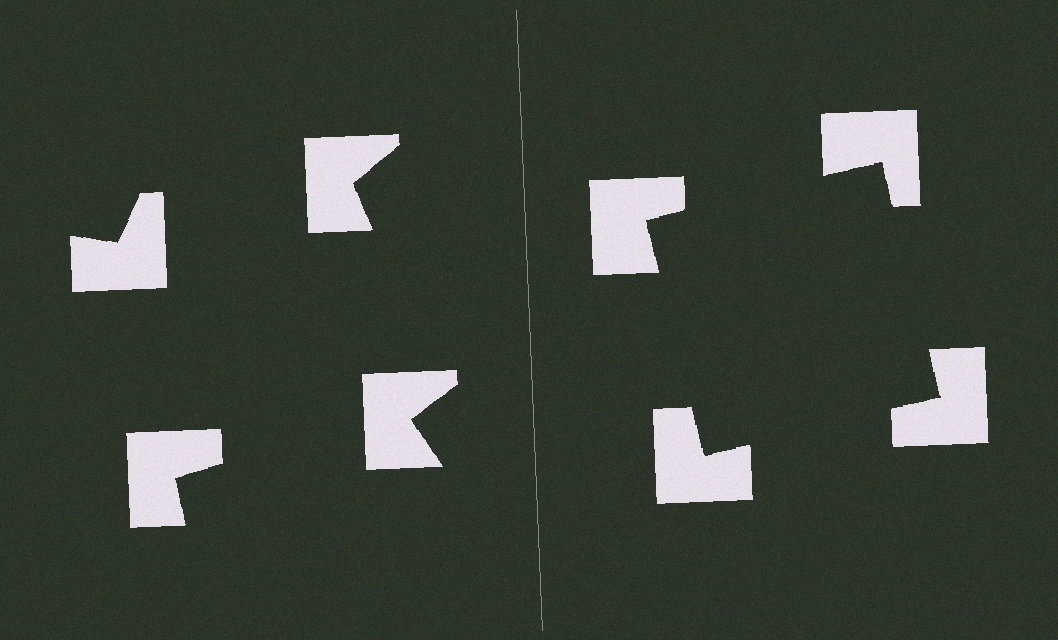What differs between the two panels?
The notched squares are positioned identically on both sides; only the wedge orientations differ. On the right they align to a square; on the left they are misaligned.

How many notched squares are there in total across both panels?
8 — 4 on each side.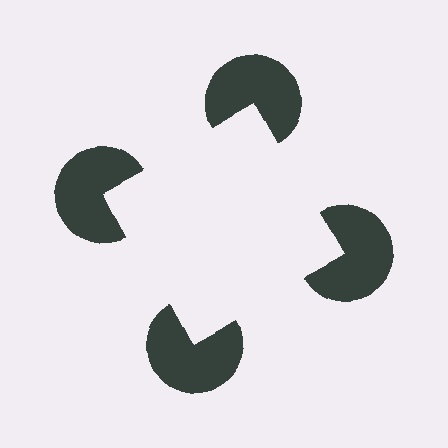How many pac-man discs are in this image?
There are 4 — one at each vertex of the illusory square.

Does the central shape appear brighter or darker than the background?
It typically appears slightly brighter than the background, even though no actual brightness change is drawn.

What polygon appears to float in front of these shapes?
An illusory square — its edges are inferred from the aligned wedge cuts in the pac-man discs, not physically drawn.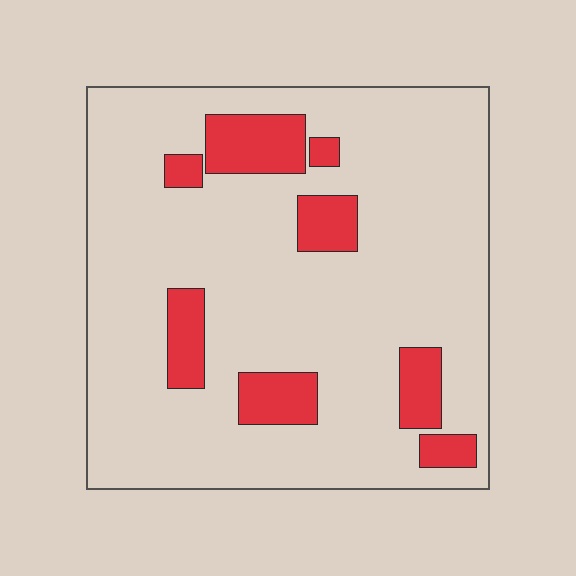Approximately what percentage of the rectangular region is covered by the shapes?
Approximately 15%.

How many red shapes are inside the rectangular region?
8.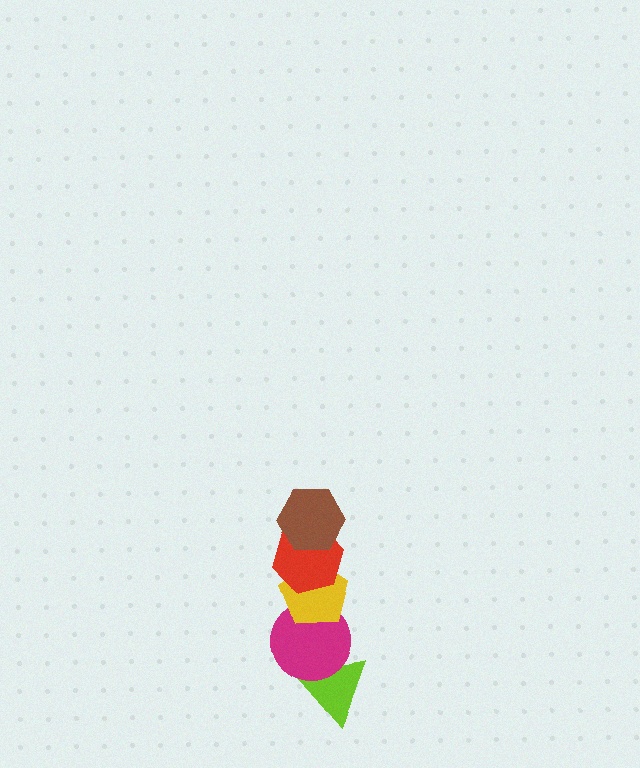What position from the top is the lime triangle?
The lime triangle is 5th from the top.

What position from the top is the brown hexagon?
The brown hexagon is 1st from the top.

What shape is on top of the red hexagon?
The brown hexagon is on top of the red hexagon.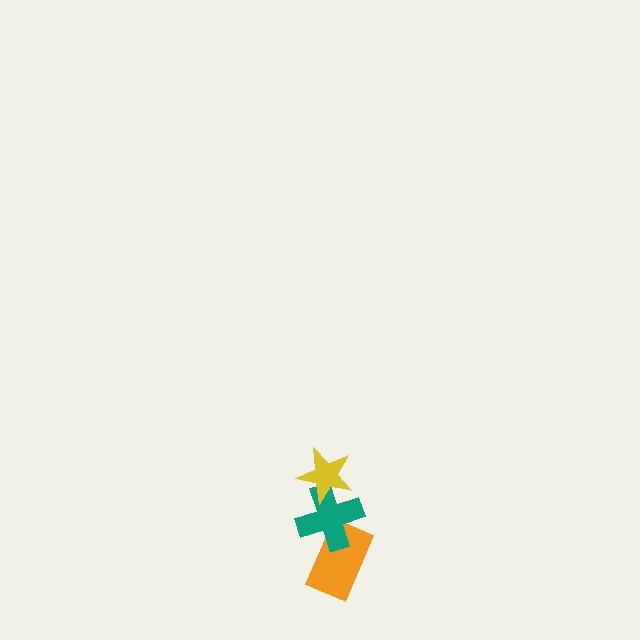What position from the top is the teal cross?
The teal cross is 2nd from the top.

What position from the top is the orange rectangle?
The orange rectangle is 3rd from the top.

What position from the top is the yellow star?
The yellow star is 1st from the top.